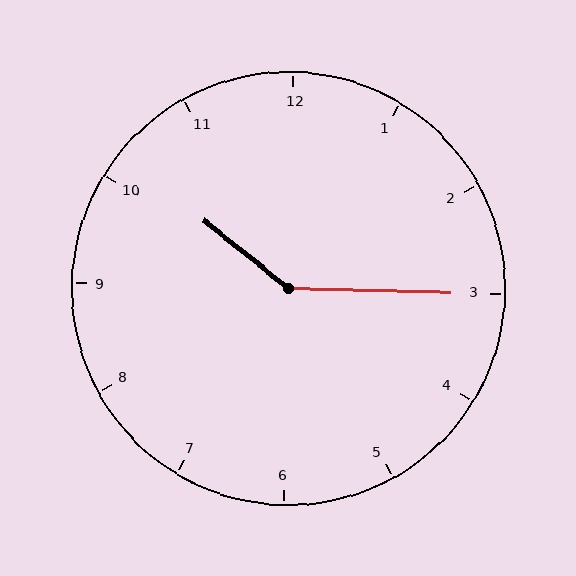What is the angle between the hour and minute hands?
Approximately 142 degrees.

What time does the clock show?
10:15.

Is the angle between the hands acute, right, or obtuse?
It is obtuse.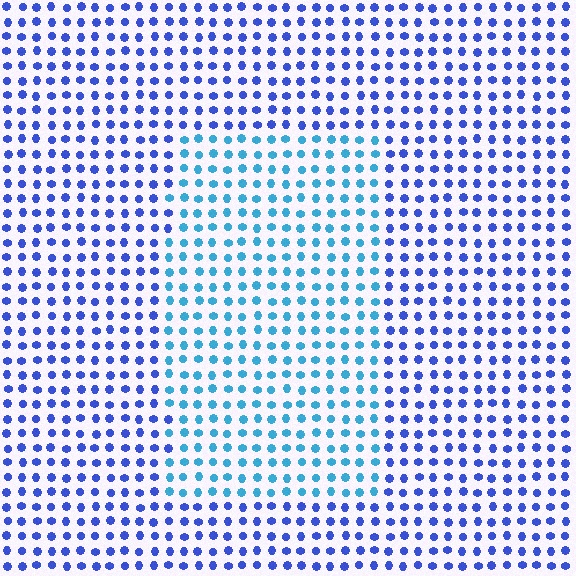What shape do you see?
I see a rectangle.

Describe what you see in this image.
The image is filled with small blue elements in a uniform arrangement. A rectangle-shaped region is visible where the elements are tinted to a slightly different hue, forming a subtle color boundary.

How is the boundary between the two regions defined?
The boundary is defined purely by a slight shift in hue (about 35 degrees). Spacing, size, and orientation are identical on both sides.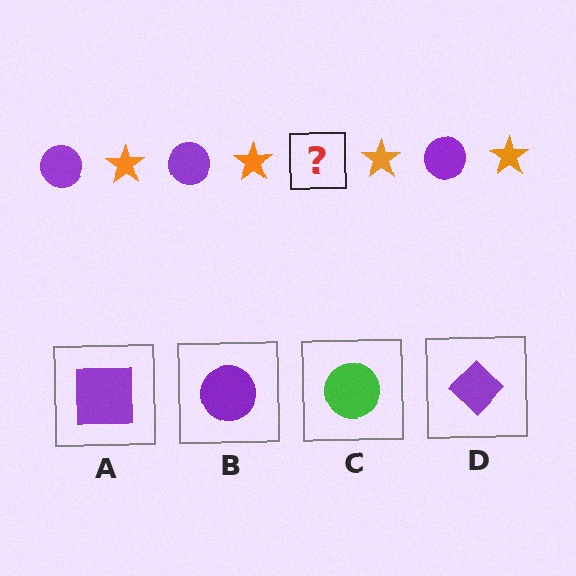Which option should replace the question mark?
Option B.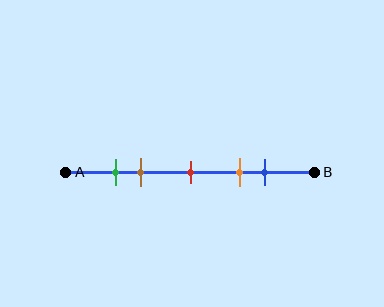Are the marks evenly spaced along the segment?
No, the marks are not evenly spaced.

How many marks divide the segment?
There are 5 marks dividing the segment.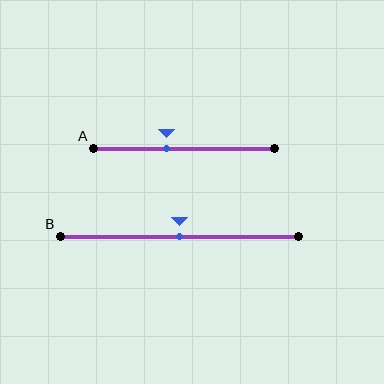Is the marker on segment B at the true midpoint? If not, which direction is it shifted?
Yes, the marker on segment B is at the true midpoint.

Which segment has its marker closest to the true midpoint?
Segment B has its marker closest to the true midpoint.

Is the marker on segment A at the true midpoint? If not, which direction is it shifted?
No, the marker on segment A is shifted to the left by about 10% of the segment length.